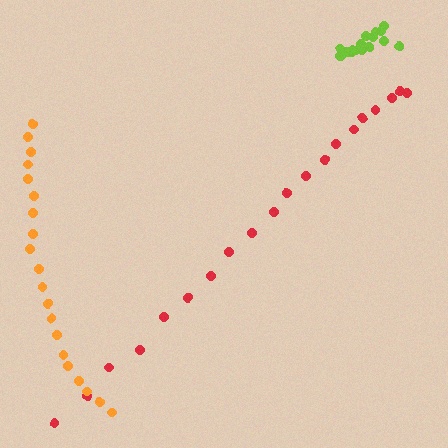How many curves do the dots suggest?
There are 3 distinct paths.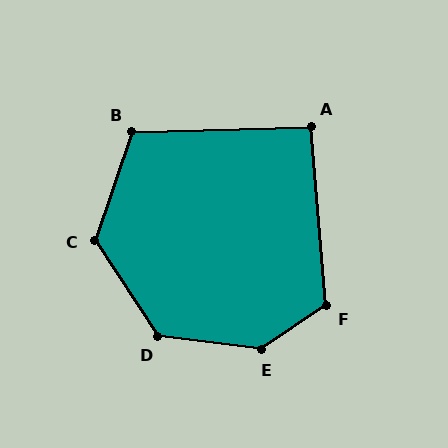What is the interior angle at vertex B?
Approximately 110 degrees (obtuse).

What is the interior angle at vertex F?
Approximately 119 degrees (obtuse).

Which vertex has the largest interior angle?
E, at approximately 139 degrees.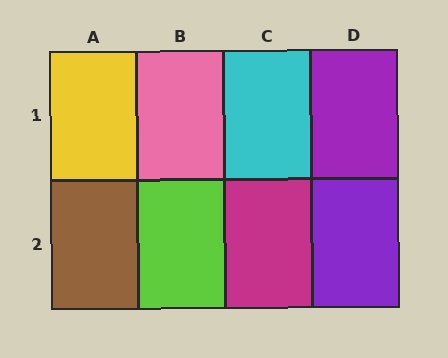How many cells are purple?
2 cells are purple.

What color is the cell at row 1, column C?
Cyan.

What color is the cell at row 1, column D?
Purple.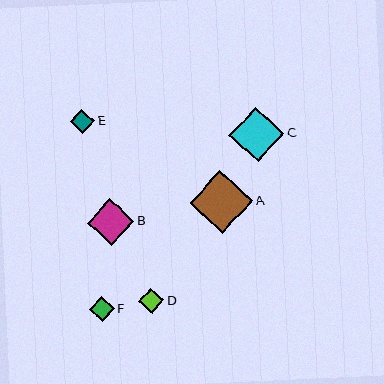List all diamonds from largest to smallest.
From largest to smallest: A, C, B, D, F, E.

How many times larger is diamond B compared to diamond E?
Diamond B is approximately 1.9 times the size of diamond E.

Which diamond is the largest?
Diamond A is the largest with a size of approximately 63 pixels.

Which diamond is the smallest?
Diamond E is the smallest with a size of approximately 24 pixels.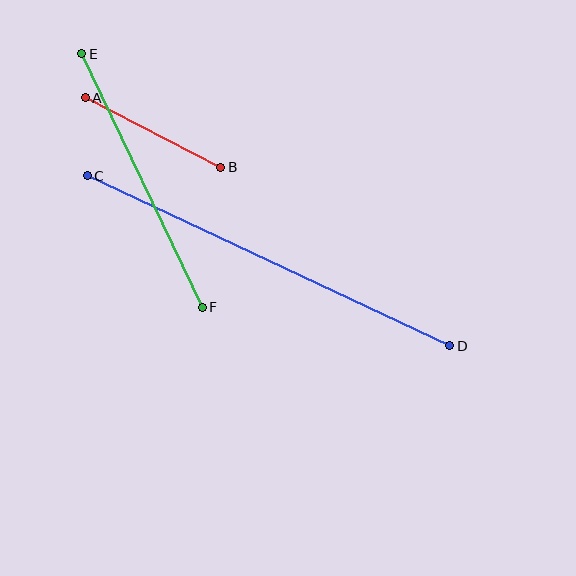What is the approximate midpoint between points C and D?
The midpoint is at approximately (268, 261) pixels.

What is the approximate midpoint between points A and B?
The midpoint is at approximately (153, 132) pixels.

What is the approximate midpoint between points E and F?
The midpoint is at approximately (142, 181) pixels.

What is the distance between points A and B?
The distance is approximately 153 pixels.